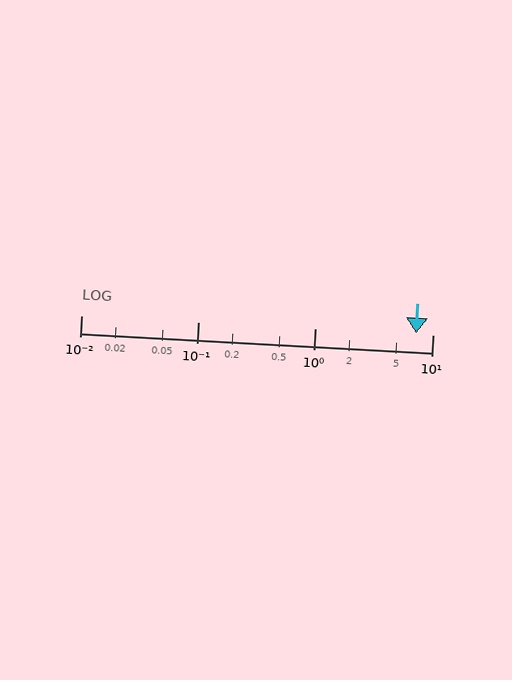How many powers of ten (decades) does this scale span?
The scale spans 3 decades, from 0.01 to 10.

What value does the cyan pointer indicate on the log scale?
The pointer indicates approximately 7.3.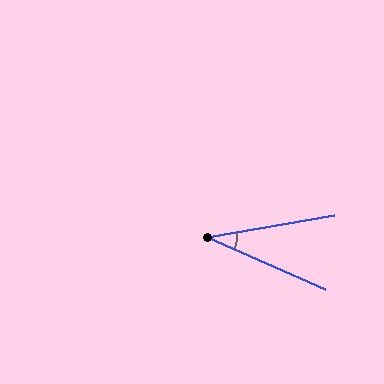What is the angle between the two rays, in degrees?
Approximately 34 degrees.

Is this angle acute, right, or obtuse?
It is acute.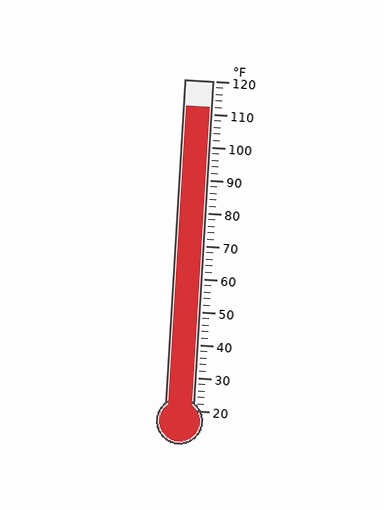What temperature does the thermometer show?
The thermometer shows approximately 112°F.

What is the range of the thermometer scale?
The thermometer scale ranges from 20°F to 120°F.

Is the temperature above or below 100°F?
The temperature is above 100°F.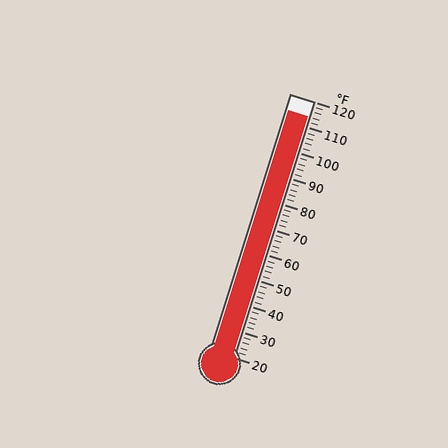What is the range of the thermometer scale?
The thermometer scale ranges from 20°F to 120°F.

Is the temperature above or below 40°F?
The temperature is above 40°F.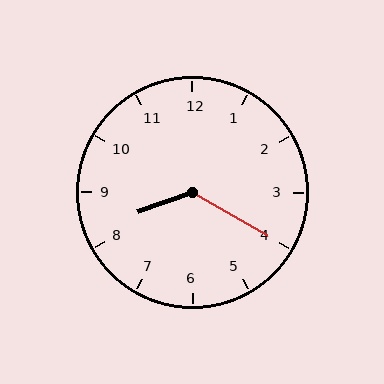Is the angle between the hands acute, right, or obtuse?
It is obtuse.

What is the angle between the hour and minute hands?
Approximately 130 degrees.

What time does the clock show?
8:20.